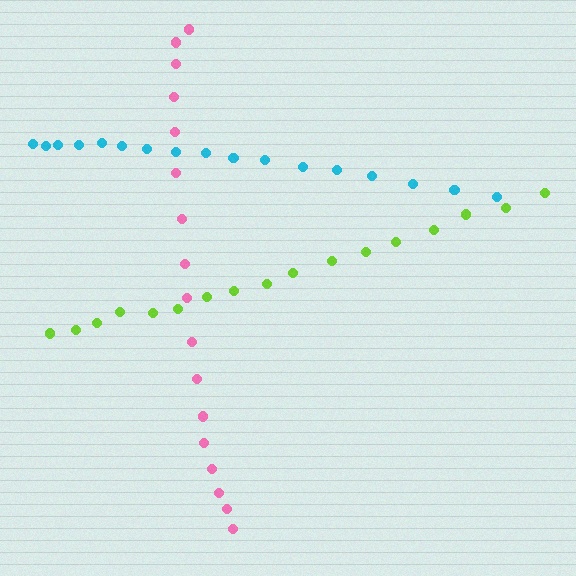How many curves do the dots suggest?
There are 3 distinct paths.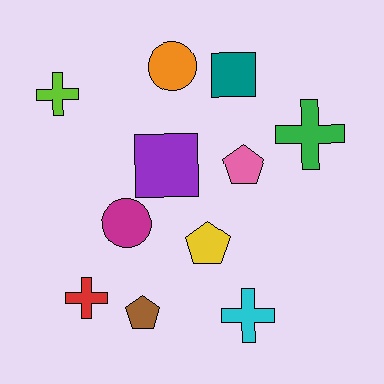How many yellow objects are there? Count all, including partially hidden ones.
There is 1 yellow object.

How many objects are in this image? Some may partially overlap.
There are 11 objects.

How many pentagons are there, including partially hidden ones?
There are 3 pentagons.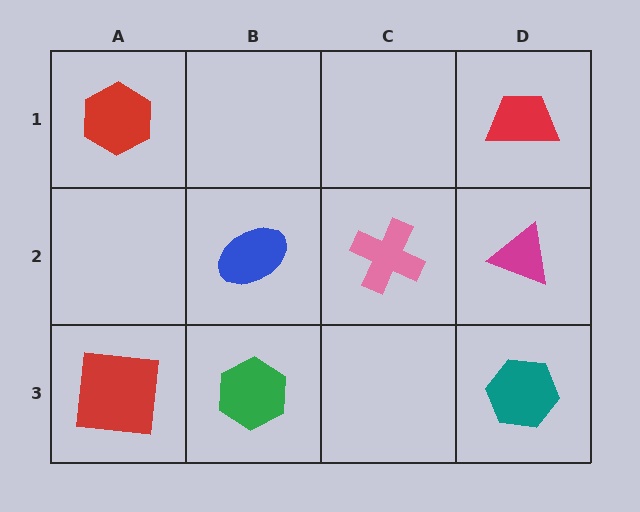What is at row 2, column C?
A pink cross.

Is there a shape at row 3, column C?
No, that cell is empty.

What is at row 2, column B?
A blue ellipse.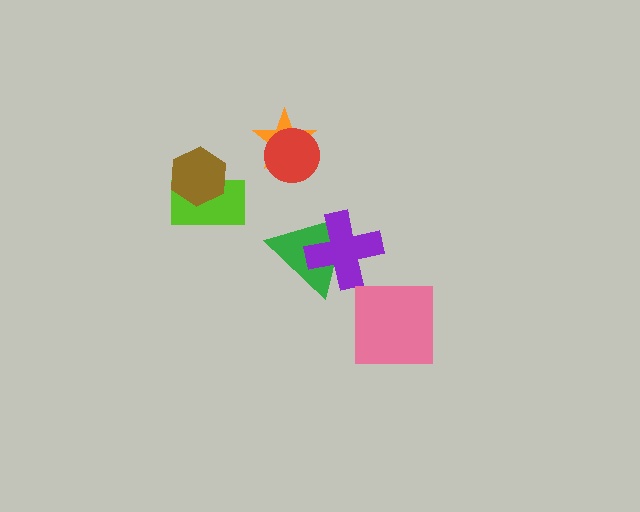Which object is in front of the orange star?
The red circle is in front of the orange star.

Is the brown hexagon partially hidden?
No, no other shape covers it.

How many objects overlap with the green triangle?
1 object overlaps with the green triangle.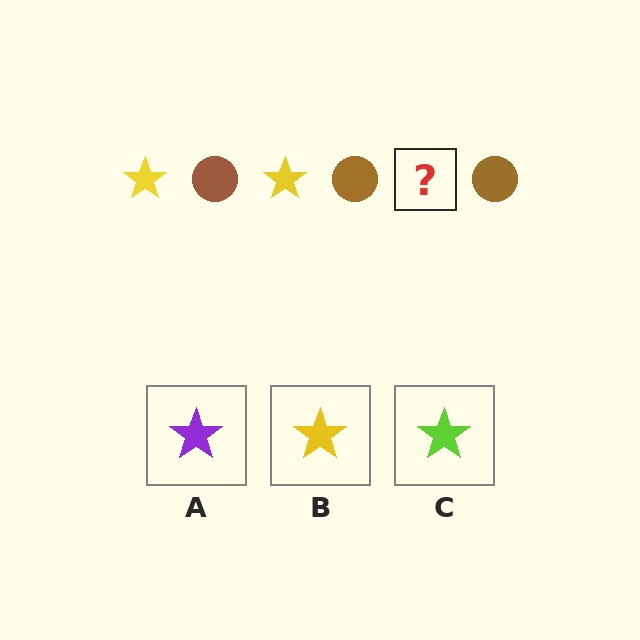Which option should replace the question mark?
Option B.